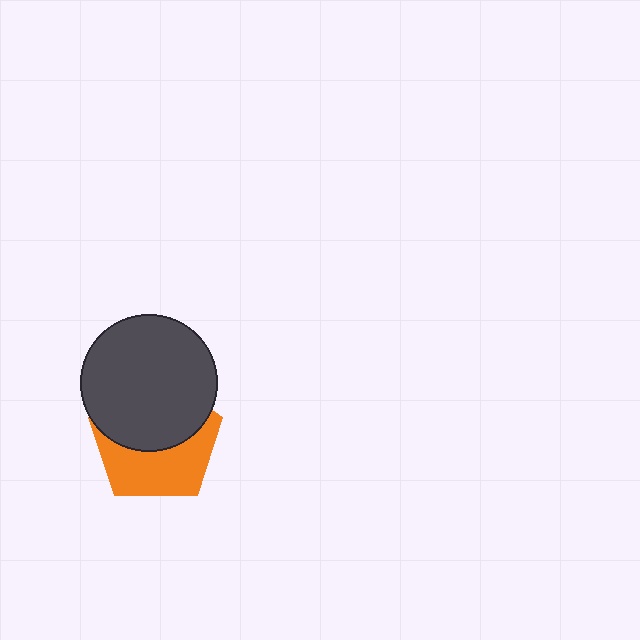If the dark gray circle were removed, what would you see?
You would see the complete orange pentagon.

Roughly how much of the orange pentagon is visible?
About half of it is visible (roughly 48%).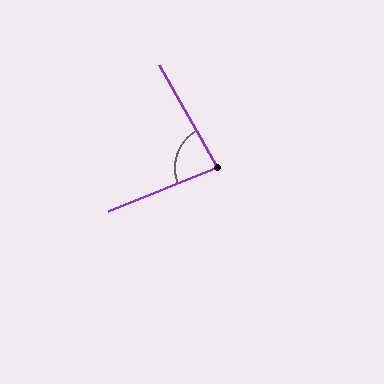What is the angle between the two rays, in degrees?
Approximately 82 degrees.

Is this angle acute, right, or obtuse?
It is acute.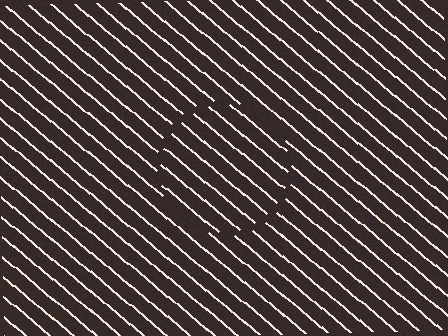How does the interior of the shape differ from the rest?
The interior of the shape contains the same grating, shifted by half a period — the contour is defined by the phase discontinuity where line-ends from the inner and outer gratings abut.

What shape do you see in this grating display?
An illusory circle. The interior of the shape contains the same grating, shifted by half a period — the contour is defined by the phase discontinuity where line-ends from the inner and outer gratings abut.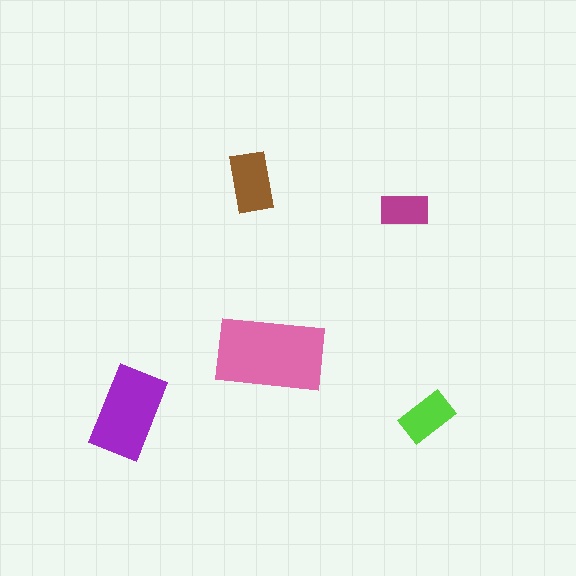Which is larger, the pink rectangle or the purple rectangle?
The pink one.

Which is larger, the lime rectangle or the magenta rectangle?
The lime one.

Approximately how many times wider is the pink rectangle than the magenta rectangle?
About 2.5 times wider.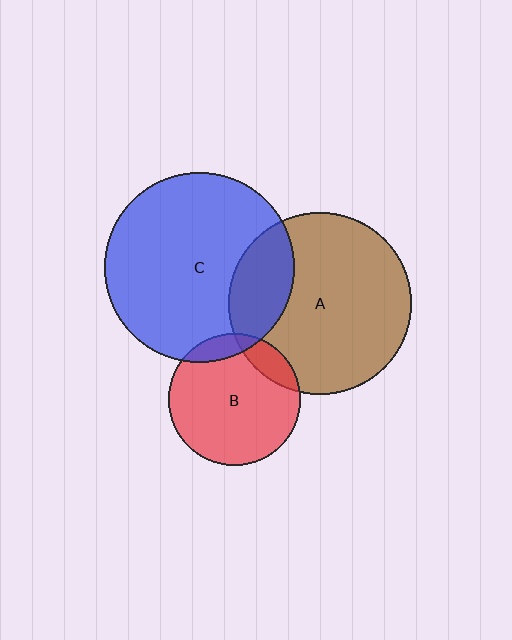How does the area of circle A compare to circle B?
Approximately 1.9 times.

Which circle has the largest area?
Circle C (blue).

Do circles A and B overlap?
Yes.